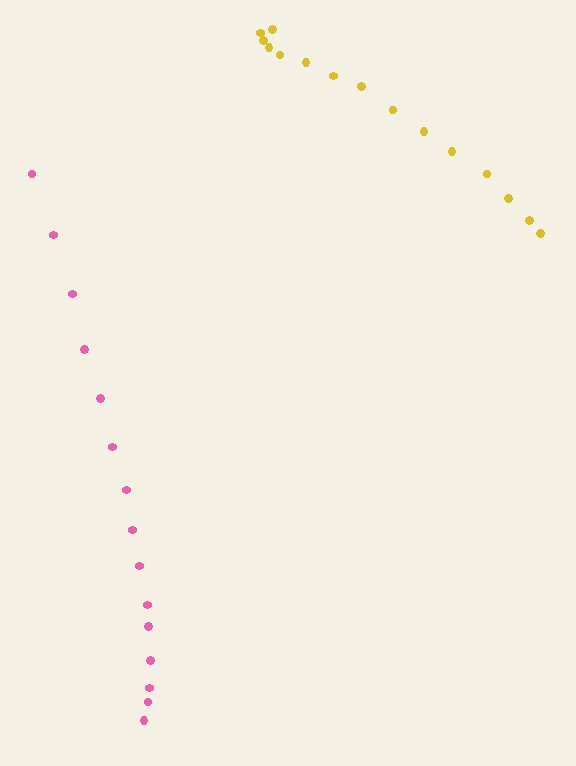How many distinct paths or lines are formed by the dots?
There are 2 distinct paths.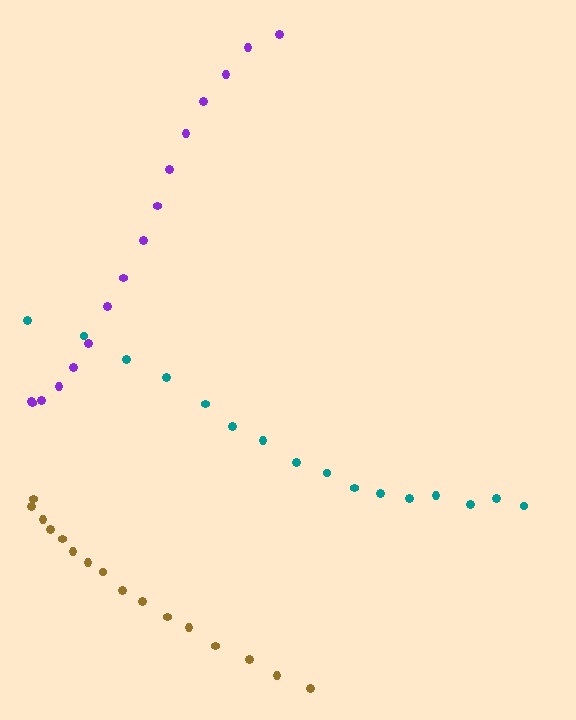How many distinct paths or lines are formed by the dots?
There are 3 distinct paths.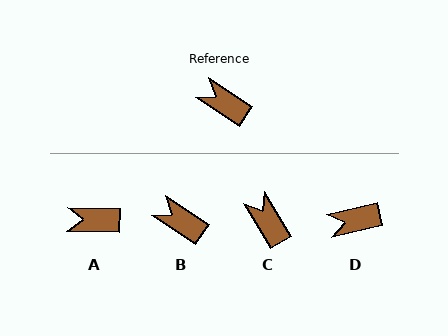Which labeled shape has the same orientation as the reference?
B.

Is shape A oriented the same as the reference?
No, it is off by about 32 degrees.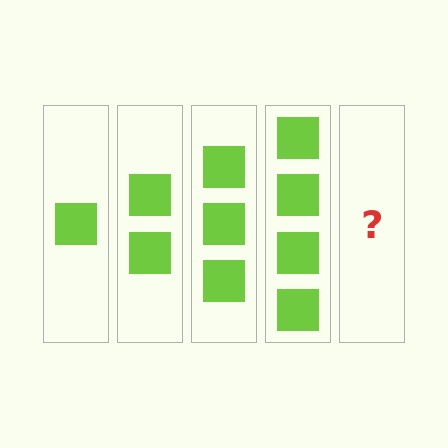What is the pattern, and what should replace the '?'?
The pattern is that each step adds one more square. The '?' should be 5 squares.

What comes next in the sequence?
The next element should be 5 squares.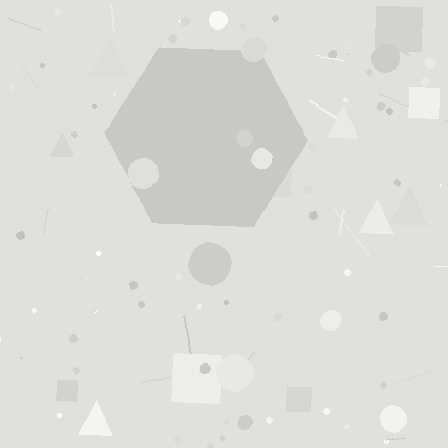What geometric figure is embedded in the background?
A hexagon is embedded in the background.